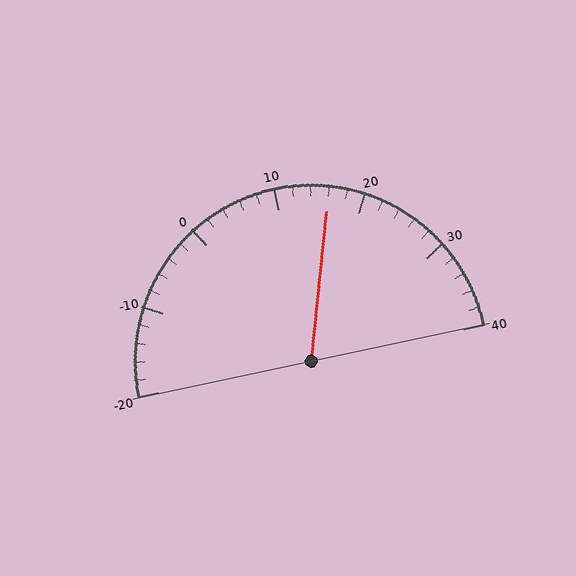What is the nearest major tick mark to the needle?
The nearest major tick mark is 20.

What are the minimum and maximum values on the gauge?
The gauge ranges from -20 to 40.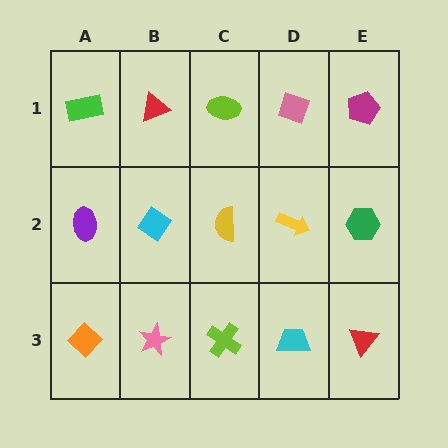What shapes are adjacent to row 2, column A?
A green rectangle (row 1, column A), an orange diamond (row 3, column A), a cyan diamond (row 2, column B).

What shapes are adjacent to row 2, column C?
A lime ellipse (row 1, column C), a lime cross (row 3, column C), a cyan diamond (row 2, column B), a yellow arrow (row 2, column D).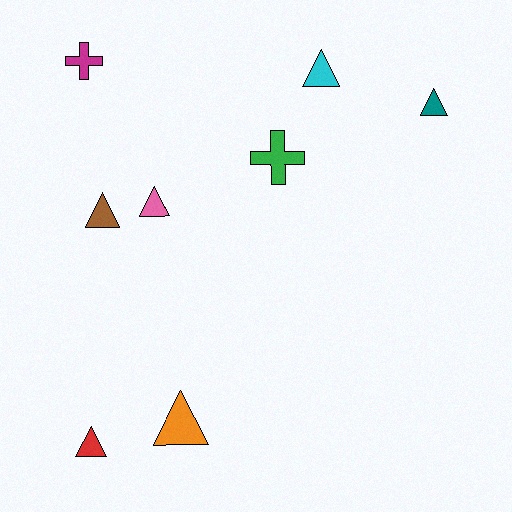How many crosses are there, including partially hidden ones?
There are 2 crosses.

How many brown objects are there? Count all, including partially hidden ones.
There is 1 brown object.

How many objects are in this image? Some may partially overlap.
There are 8 objects.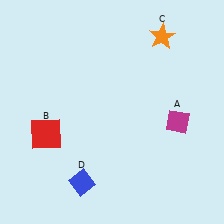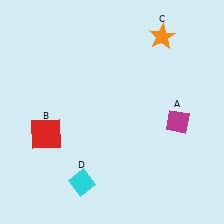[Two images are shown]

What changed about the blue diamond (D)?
In Image 1, D is blue. In Image 2, it changed to cyan.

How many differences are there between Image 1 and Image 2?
There is 1 difference between the two images.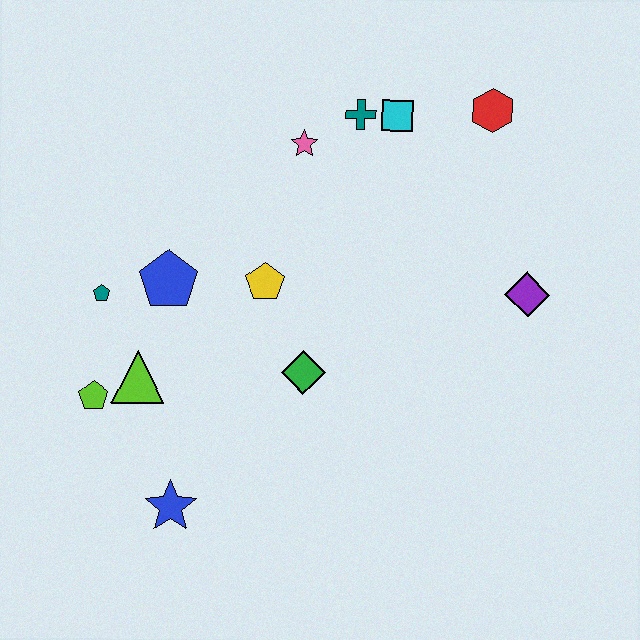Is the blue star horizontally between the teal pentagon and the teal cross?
Yes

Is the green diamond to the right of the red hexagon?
No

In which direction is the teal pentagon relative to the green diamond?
The teal pentagon is to the left of the green diamond.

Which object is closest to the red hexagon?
The cyan square is closest to the red hexagon.